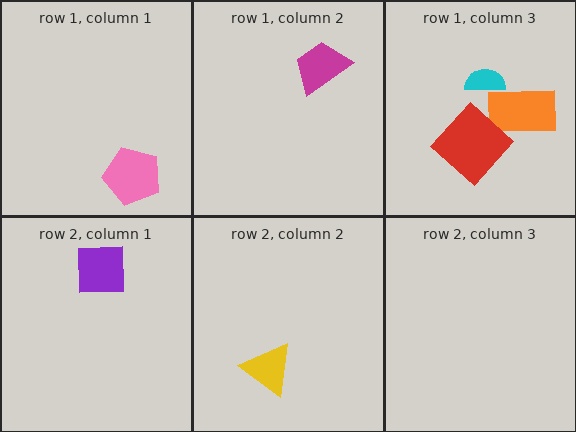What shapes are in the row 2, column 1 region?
The purple square.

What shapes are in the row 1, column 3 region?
The orange rectangle, the cyan semicircle, the red diamond.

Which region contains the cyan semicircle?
The row 1, column 3 region.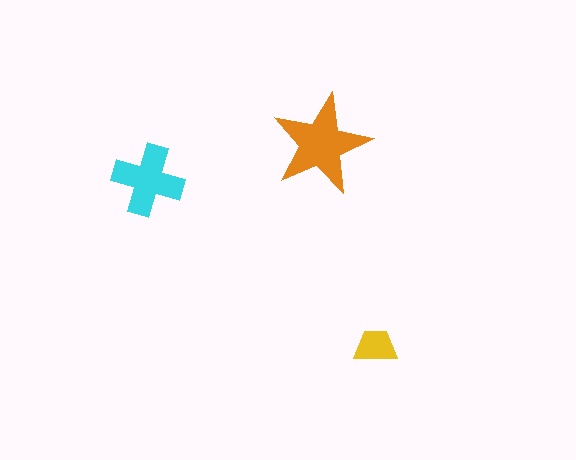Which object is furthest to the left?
The cyan cross is leftmost.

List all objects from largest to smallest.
The orange star, the cyan cross, the yellow trapezoid.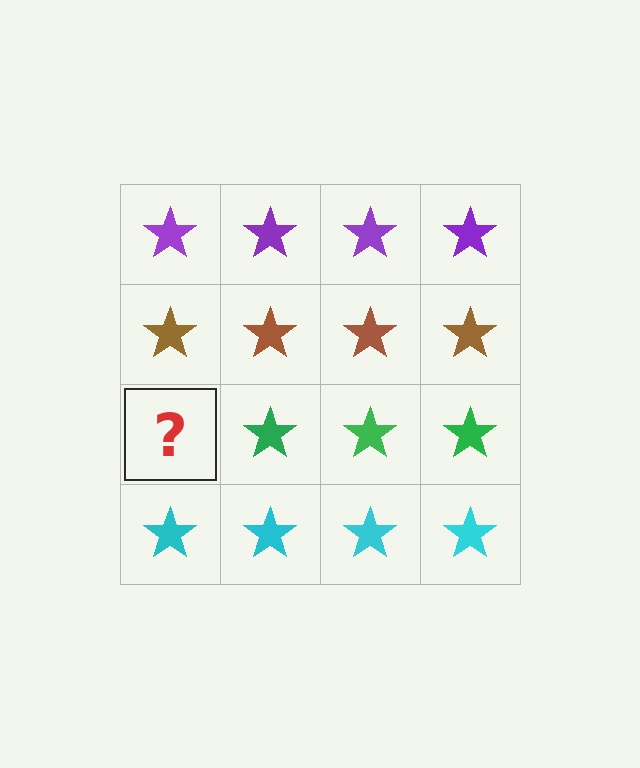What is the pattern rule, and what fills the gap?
The rule is that each row has a consistent color. The gap should be filled with a green star.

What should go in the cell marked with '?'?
The missing cell should contain a green star.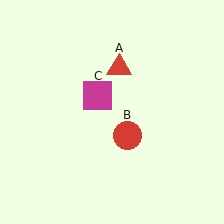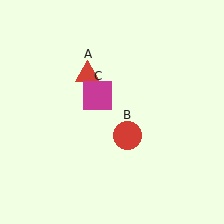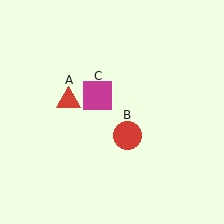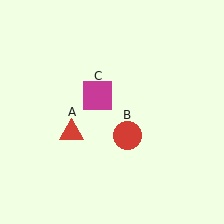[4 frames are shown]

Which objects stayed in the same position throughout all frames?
Red circle (object B) and magenta square (object C) remained stationary.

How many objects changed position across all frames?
1 object changed position: red triangle (object A).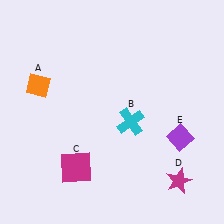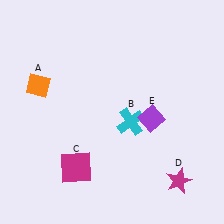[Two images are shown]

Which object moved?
The purple diamond (E) moved left.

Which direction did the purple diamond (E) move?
The purple diamond (E) moved left.